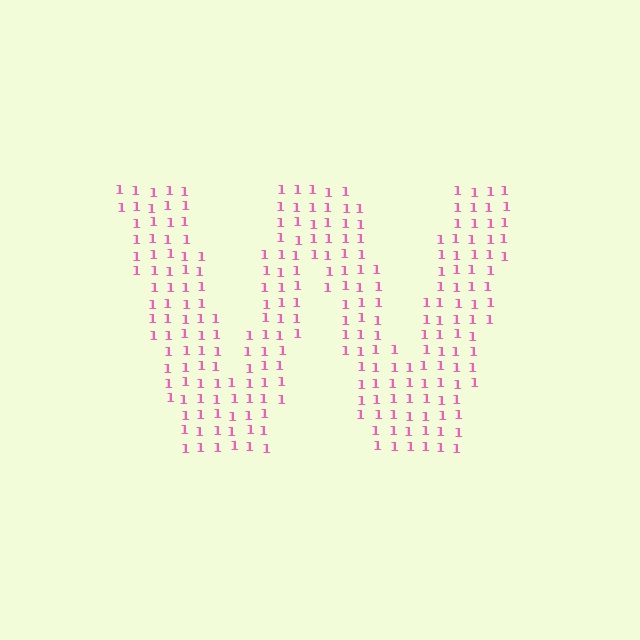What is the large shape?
The large shape is the letter W.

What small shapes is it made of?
It is made of small digit 1's.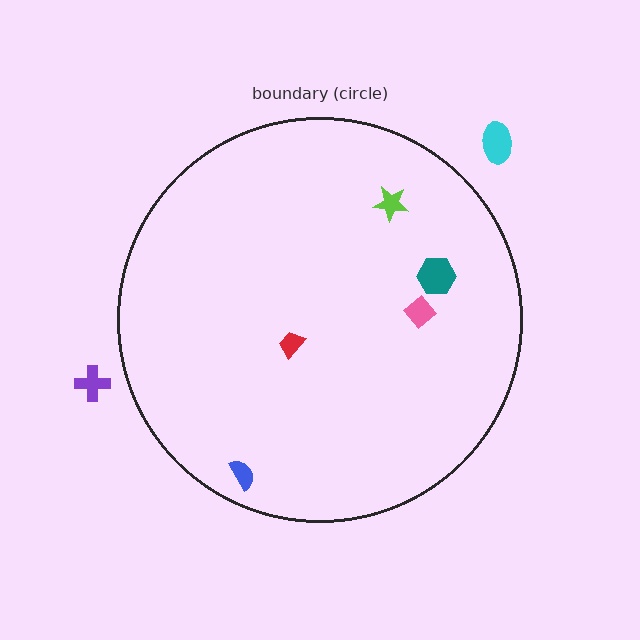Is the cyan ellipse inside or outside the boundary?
Outside.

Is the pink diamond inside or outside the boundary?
Inside.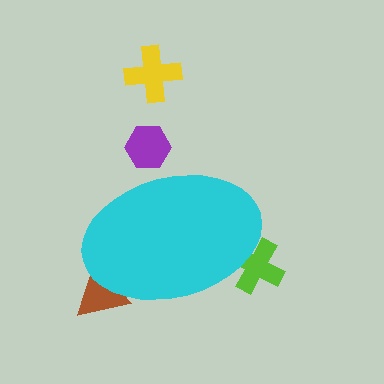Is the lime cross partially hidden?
Yes, the lime cross is partially hidden behind the cyan ellipse.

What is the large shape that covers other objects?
A cyan ellipse.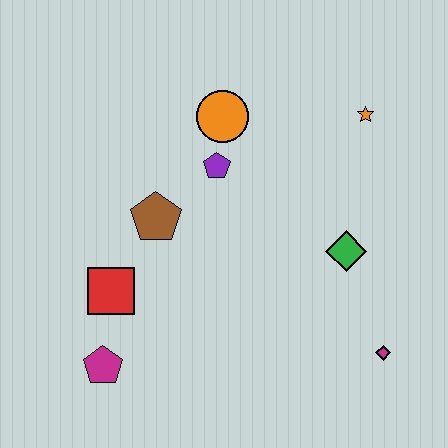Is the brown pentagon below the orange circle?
Yes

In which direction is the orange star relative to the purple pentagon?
The orange star is to the right of the purple pentagon.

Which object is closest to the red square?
The magenta pentagon is closest to the red square.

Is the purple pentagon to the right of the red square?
Yes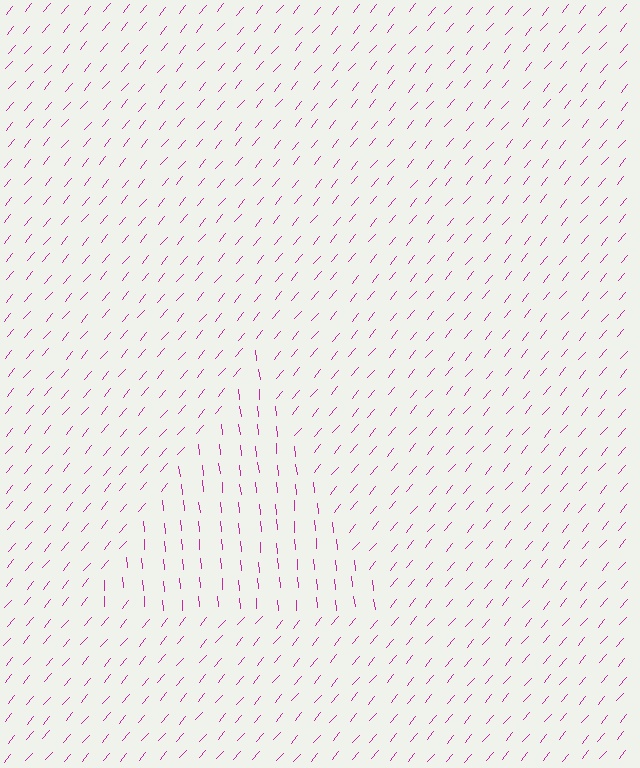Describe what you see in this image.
The image is filled with small magenta line segments. A triangle region in the image has lines oriented differently from the surrounding lines, creating a visible texture boundary.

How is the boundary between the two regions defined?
The boundary is defined purely by a change in line orientation (approximately 45 degrees difference). All lines are the same color and thickness.